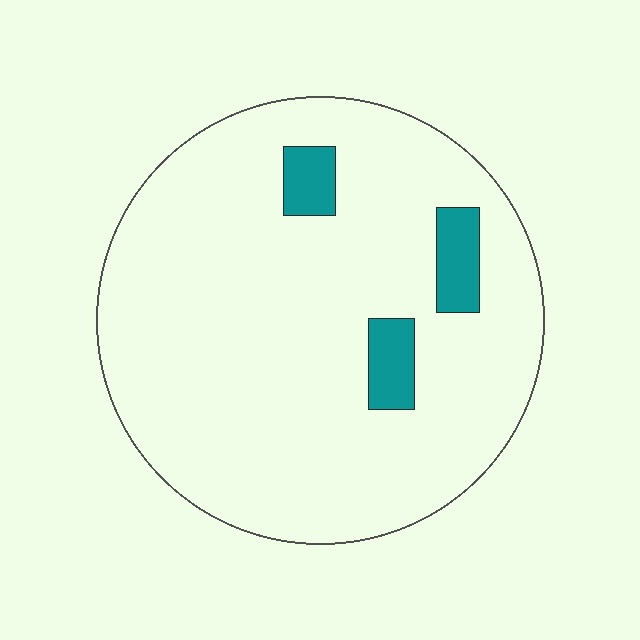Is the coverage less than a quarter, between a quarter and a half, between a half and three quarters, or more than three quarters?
Less than a quarter.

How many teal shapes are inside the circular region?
3.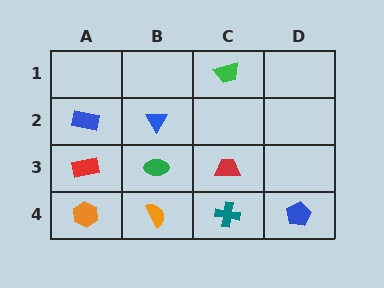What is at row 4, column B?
An orange semicircle.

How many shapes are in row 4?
4 shapes.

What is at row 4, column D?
A blue pentagon.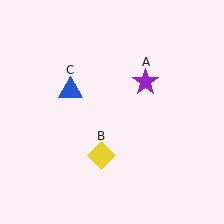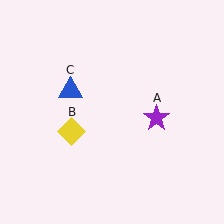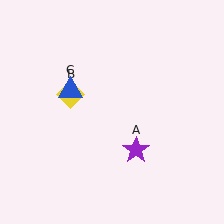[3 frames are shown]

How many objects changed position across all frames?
2 objects changed position: purple star (object A), yellow diamond (object B).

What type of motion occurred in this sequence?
The purple star (object A), yellow diamond (object B) rotated clockwise around the center of the scene.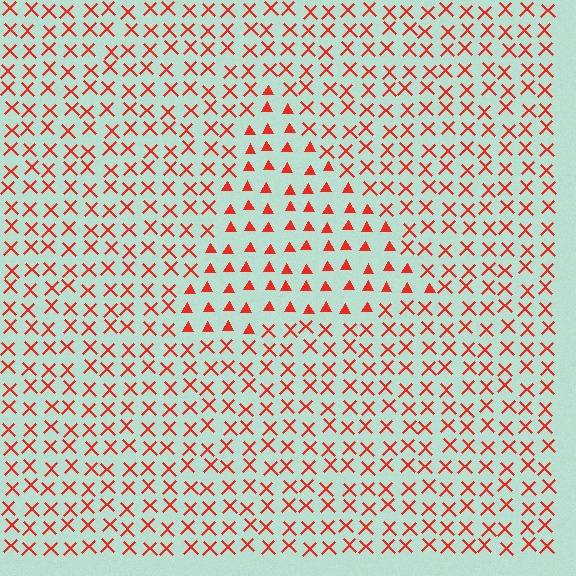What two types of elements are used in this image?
The image uses triangles inside the triangle region and X marks outside it.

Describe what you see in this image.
The image is filled with small red elements arranged in a uniform grid. A triangle-shaped region contains triangles, while the surrounding area contains X marks. The boundary is defined purely by the change in element shape.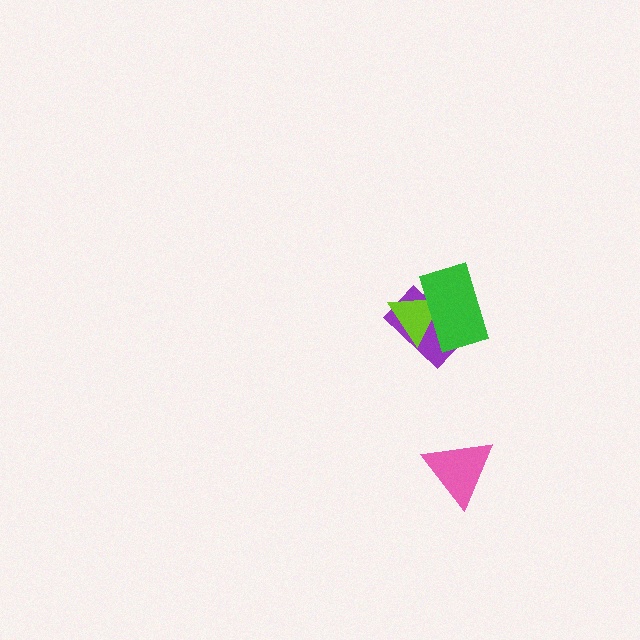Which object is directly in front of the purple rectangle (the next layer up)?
The lime triangle is directly in front of the purple rectangle.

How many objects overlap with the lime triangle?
2 objects overlap with the lime triangle.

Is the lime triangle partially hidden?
Yes, it is partially covered by another shape.